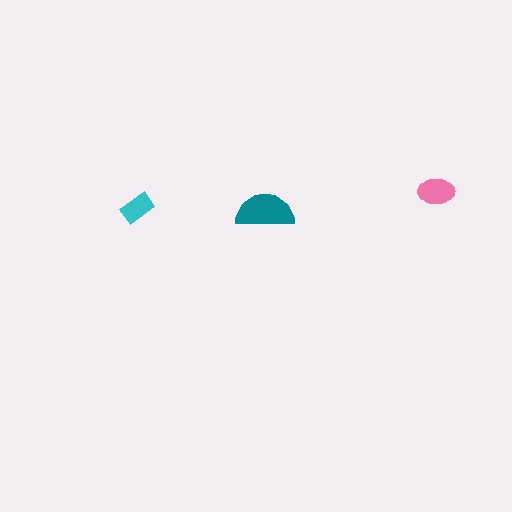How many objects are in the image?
There are 3 objects in the image.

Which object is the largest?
The teal semicircle.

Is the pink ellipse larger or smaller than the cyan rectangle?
Larger.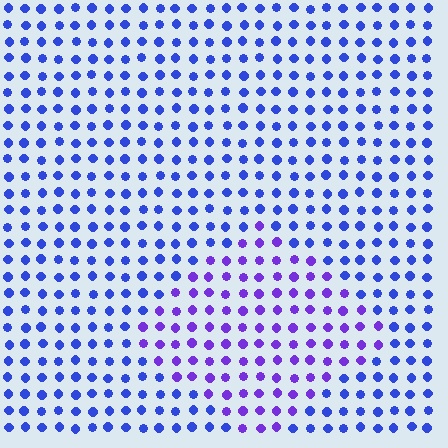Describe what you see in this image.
The image is filled with small blue elements in a uniform arrangement. A diamond-shaped region is visible where the elements are tinted to a slightly different hue, forming a subtle color boundary.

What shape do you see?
I see a diamond.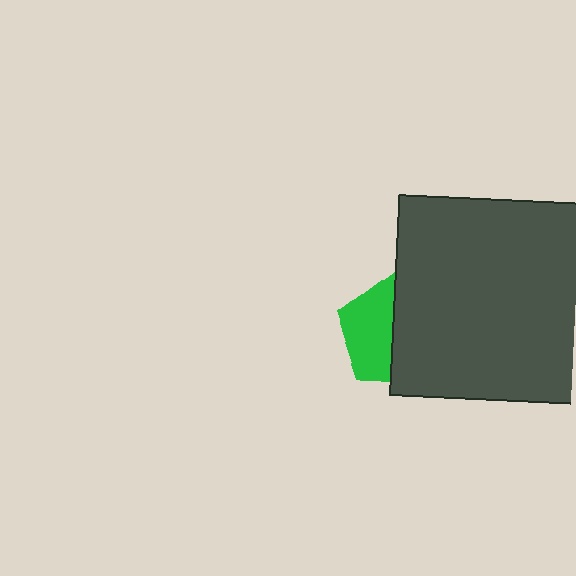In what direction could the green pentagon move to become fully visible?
The green pentagon could move left. That would shift it out from behind the dark gray square entirely.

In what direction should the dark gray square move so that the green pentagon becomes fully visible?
The dark gray square should move right. That is the shortest direction to clear the overlap and leave the green pentagon fully visible.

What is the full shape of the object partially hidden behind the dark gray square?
The partially hidden object is a green pentagon.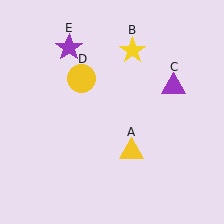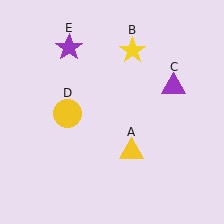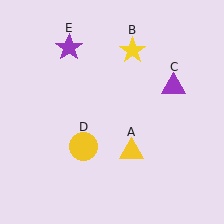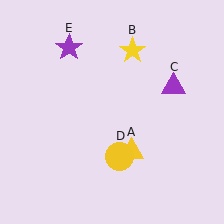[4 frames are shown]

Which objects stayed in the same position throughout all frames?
Yellow triangle (object A) and yellow star (object B) and purple triangle (object C) and purple star (object E) remained stationary.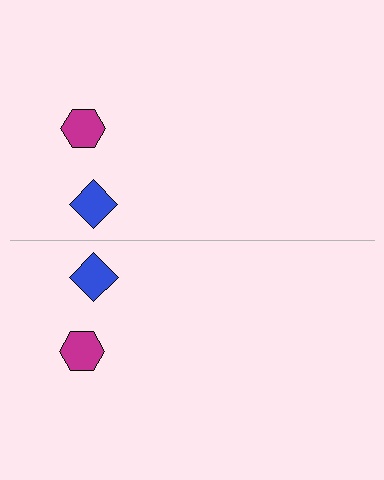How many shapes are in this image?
There are 4 shapes in this image.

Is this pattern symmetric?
Yes, this pattern has bilateral (reflection) symmetry.